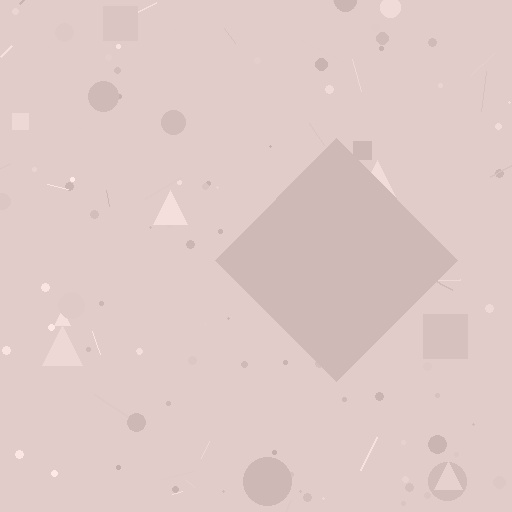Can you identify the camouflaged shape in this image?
The camouflaged shape is a diamond.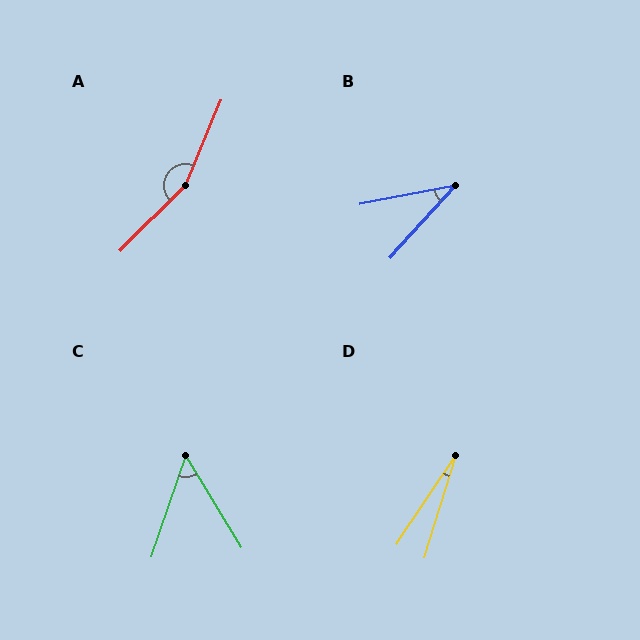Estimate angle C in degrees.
Approximately 50 degrees.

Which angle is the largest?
A, at approximately 157 degrees.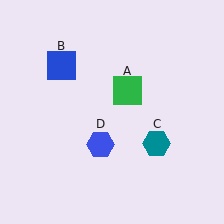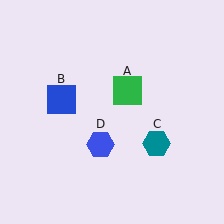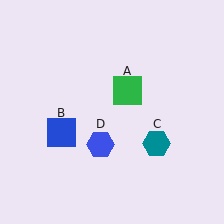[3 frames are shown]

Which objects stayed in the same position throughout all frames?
Green square (object A) and teal hexagon (object C) and blue hexagon (object D) remained stationary.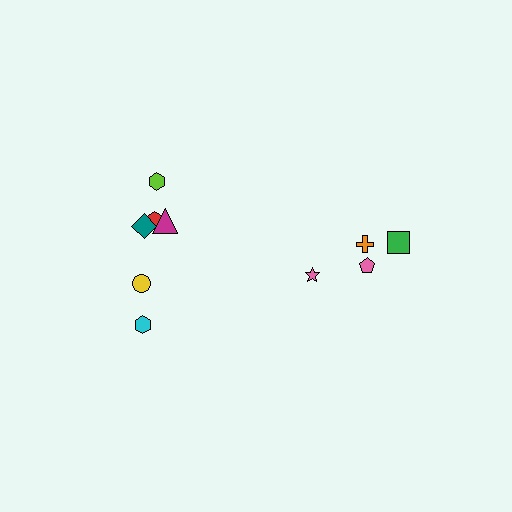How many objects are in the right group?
There are 4 objects.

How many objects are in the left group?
There are 6 objects.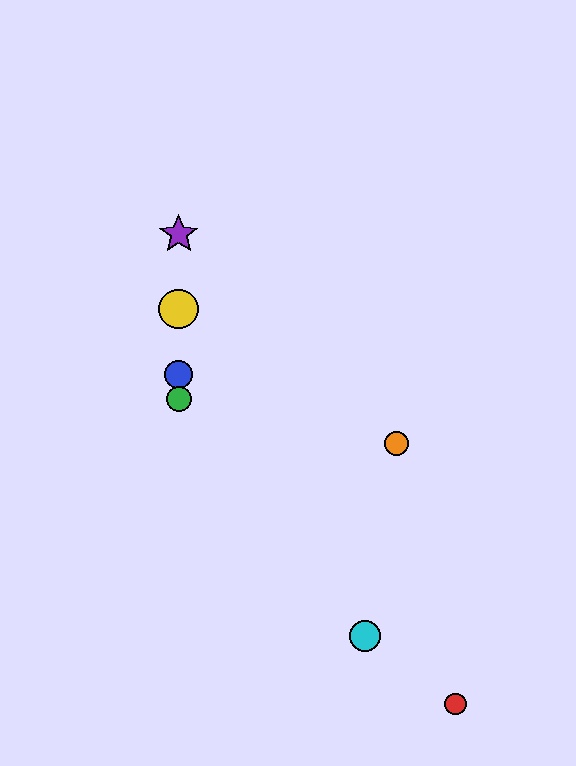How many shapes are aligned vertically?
4 shapes (the blue circle, the green circle, the yellow circle, the purple star) are aligned vertically.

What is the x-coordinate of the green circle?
The green circle is at x≈179.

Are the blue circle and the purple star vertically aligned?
Yes, both are at x≈179.